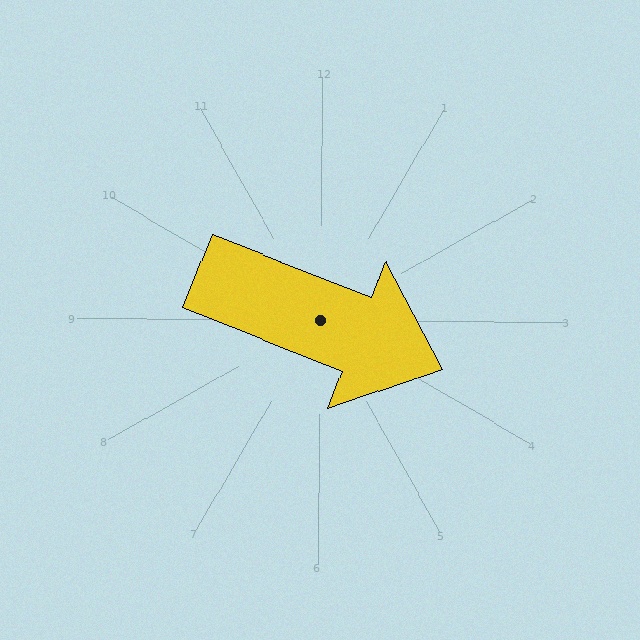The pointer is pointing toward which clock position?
Roughly 4 o'clock.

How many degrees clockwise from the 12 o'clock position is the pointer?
Approximately 111 degrees.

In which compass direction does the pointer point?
East.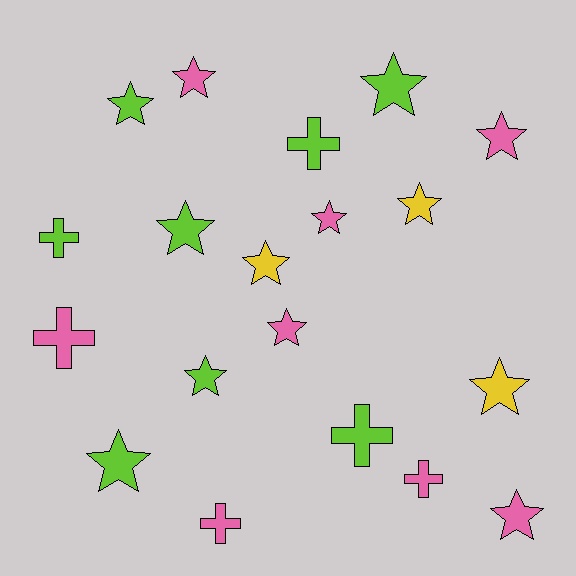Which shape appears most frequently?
Star, with 13 objects.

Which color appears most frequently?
Pink, with 8 objects.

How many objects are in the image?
There are 19 objects.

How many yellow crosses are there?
There are no yellow crosses.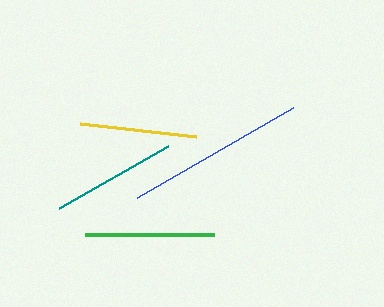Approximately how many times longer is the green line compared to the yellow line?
The green line is approximately 1.1 times the length of the yellow line.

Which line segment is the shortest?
The yellow line is the shortest at approximately 117 pixels.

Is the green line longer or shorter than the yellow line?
The green line is longer than the yellow line.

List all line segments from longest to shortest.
From longest to shortest: blue, green, teal, yellow.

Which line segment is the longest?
The blue line is the longest at approximately 179 pixels.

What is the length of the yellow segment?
The yellow segment is approximately 117 pixels long.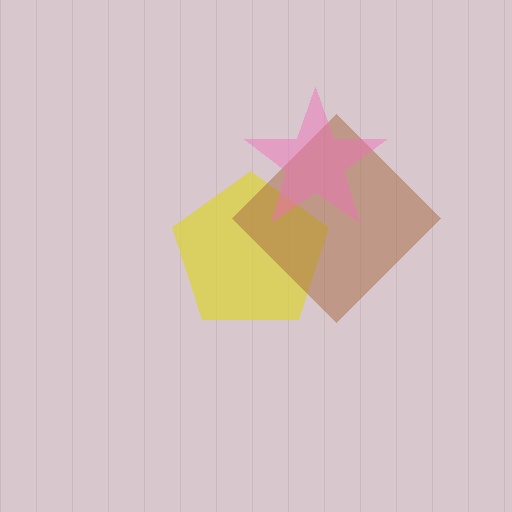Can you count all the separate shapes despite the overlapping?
Yes, there are 3 separate shapes.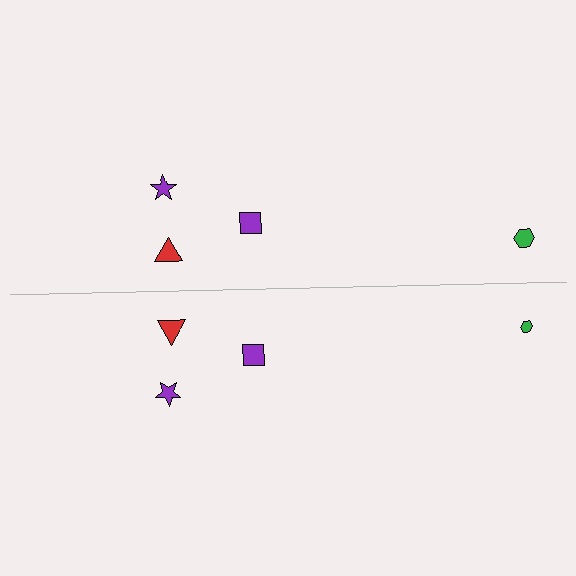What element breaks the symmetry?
The green hexagon on the bottom side has a different size than its mirror counterpart.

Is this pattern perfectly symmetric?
No, the pattern is not perfectly symmetric. The green hexagon on the bottom side has a different size than its mirror counterpart.